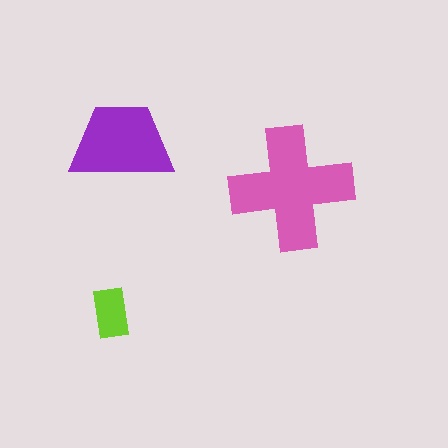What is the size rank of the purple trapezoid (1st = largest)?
2nd.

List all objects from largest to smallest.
The pink cross, the purple trapezoid, the lime rectangle.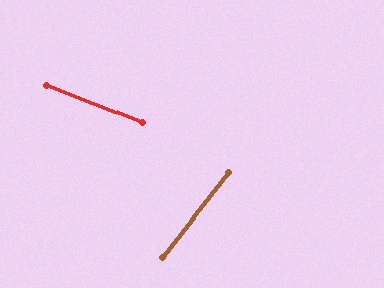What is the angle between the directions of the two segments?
Approximately 73 degrees.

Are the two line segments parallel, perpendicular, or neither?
Neither parallel nor perpendicular — they differ by about 73°.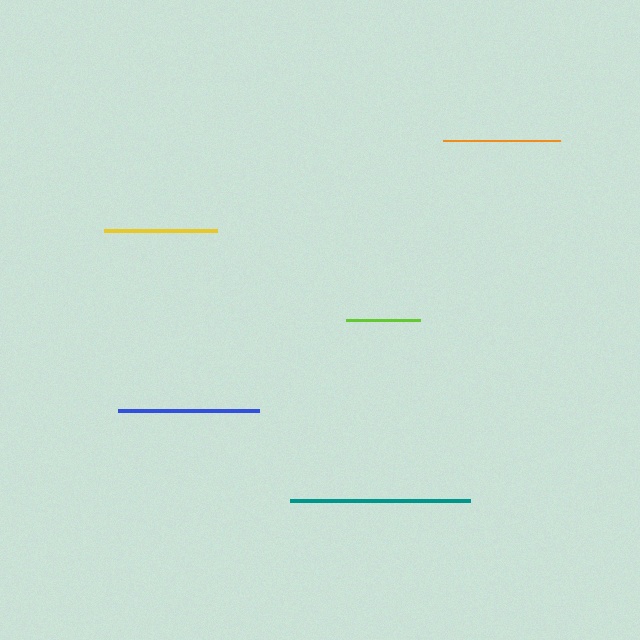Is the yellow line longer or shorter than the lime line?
The yellow line is longer than the lime line.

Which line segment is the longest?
The teal line is the longest at approximately 180 pixels.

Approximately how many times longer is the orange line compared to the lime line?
The orange line is approximately 1.6 times the length of the lime line.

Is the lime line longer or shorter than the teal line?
The teal line is longer than the lime line.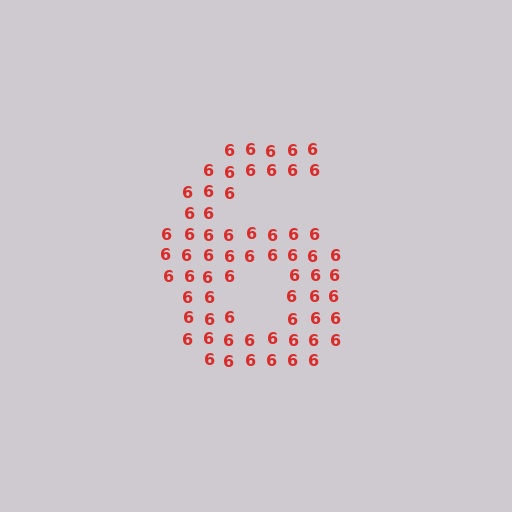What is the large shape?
The large shape is the digit 6.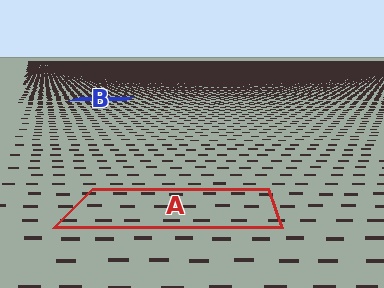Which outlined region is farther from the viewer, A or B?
Region B is farther from the viewer — the texture elements inside it appear smaller and more densely packed.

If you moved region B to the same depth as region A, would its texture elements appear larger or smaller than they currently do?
They would appear larger. At a closer depth, the same texture elements are projected at a bigger on-screen size.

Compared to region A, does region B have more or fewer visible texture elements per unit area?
Region B has more texture elements per unit area — they are packed more densely because it is farther away.